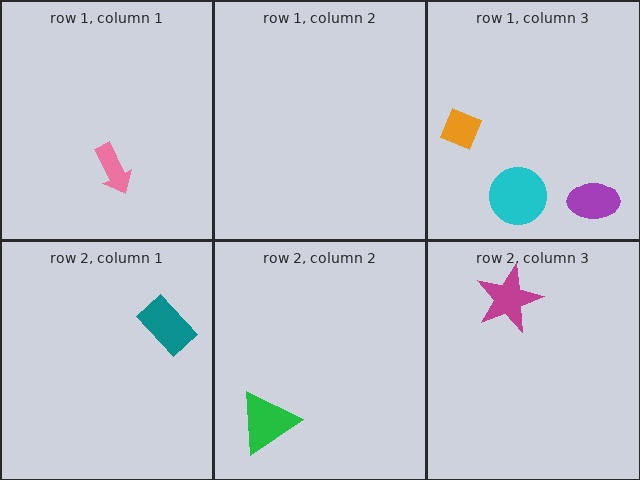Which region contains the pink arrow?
The row 1, column 1 region.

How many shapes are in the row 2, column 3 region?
1.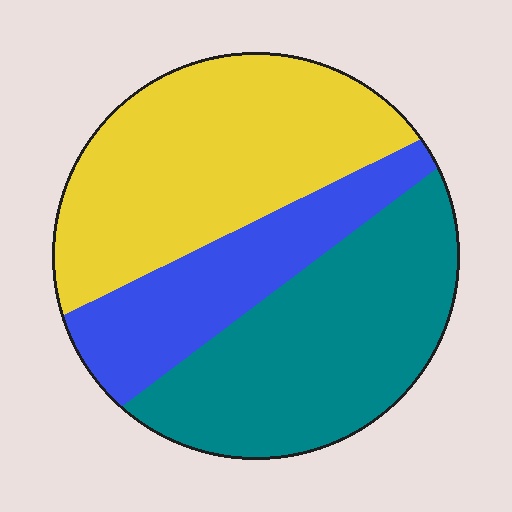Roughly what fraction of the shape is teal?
Teal takes up between a quarter and a half of the shape.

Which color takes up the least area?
Blue, at roughly 20%.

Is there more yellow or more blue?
Yellow.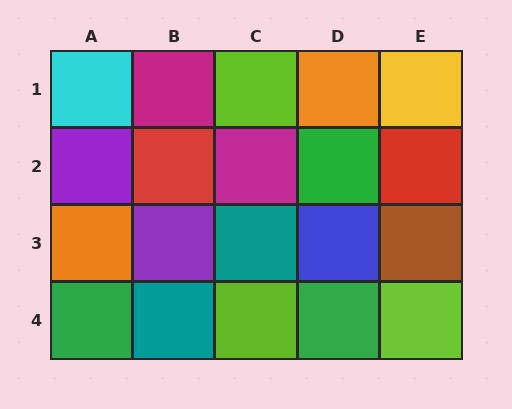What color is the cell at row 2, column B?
Red.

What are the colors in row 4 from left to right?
Green, teal, lime, green, lime.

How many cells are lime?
3 cells are lime.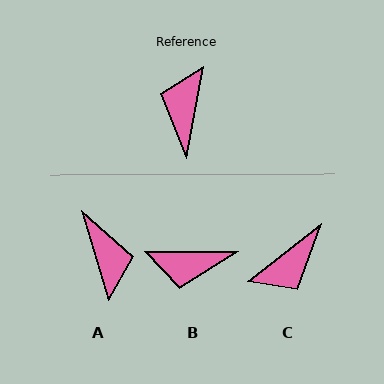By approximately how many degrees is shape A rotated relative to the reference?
Approximately 152 degrees clockwise.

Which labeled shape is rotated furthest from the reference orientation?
A, about 152 degrees away.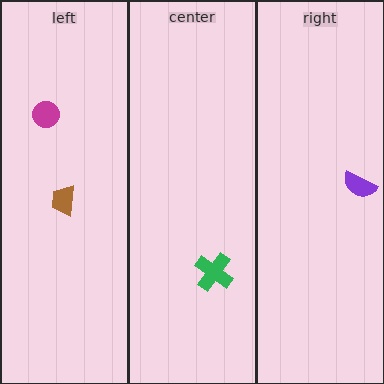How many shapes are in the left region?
2.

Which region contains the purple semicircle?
The right region.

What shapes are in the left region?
The magenta circle, the brown trapezoid.